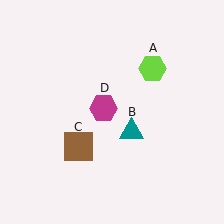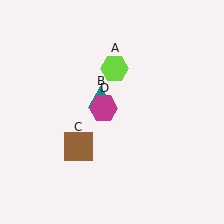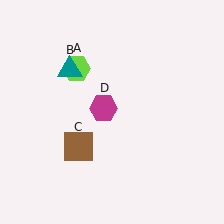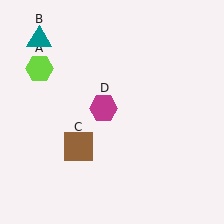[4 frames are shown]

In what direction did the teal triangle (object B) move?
The teal triangle (object B) moved up and to the left.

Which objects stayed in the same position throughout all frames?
Brown square (object C) and magenta hexagon (object D) remained stationary.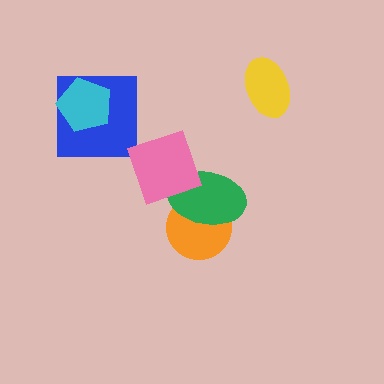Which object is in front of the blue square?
The cyan pentagon is in front of the blue square.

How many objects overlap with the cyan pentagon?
1 object overlaps with the cyan pentagon.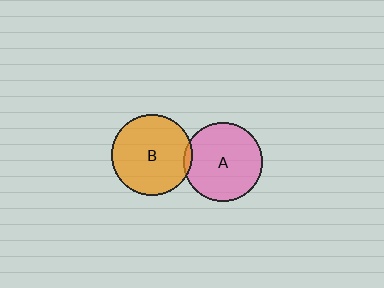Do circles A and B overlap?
Yes.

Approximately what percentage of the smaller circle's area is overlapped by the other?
Approximately 5%.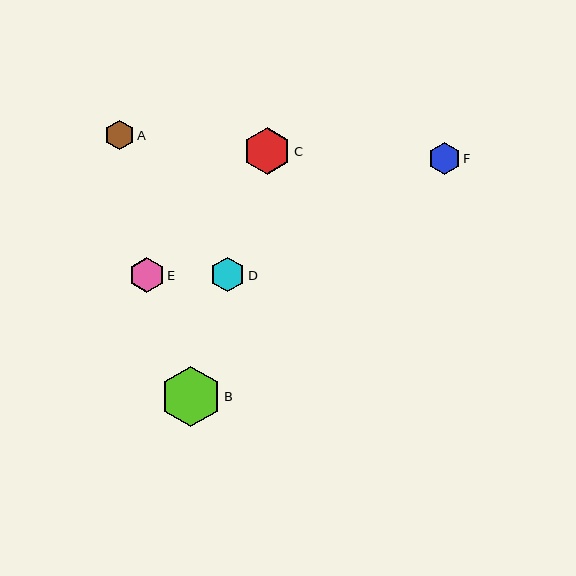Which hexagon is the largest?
Hexagon B is the largest with a size of approximately 60 pixels.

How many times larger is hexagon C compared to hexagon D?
Hexagon C is approximately 1.4 times the size of hexagon D.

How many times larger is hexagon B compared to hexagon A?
Hexagon B is approximately 2.0 times the size of hexagon A.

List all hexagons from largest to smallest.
From largest to smallest: B, C, E, D, F, A.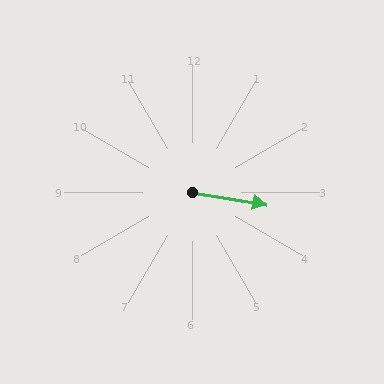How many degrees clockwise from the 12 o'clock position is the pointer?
Approximately 99 degrees.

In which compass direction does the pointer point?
East.